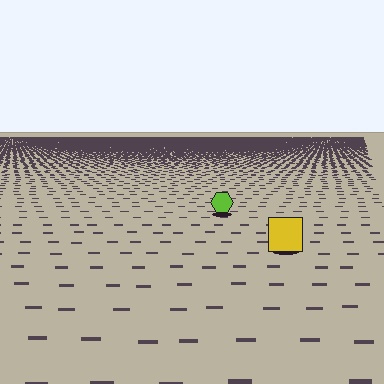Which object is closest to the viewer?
The yellow square is closest. The texture marks near it are larger and more spread out.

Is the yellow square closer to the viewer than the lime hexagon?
Yes. The yellow square is closer — you can tell from the texture gradient: the ground texture is coarser near it.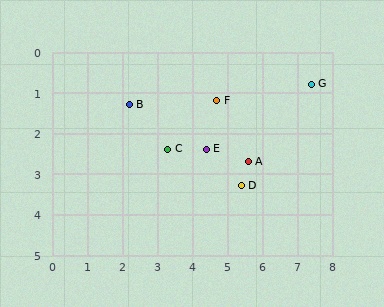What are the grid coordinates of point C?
Point C is at approximately (3.3, 2.4).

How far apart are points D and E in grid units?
Points D and E are about 1.3 grid units apart.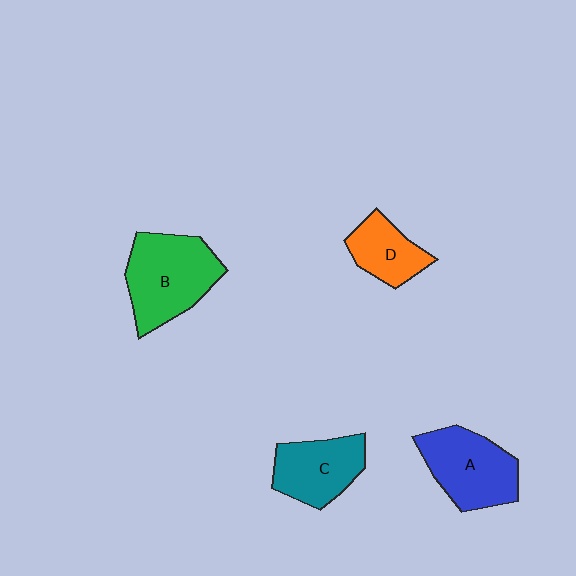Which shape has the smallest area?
Shape D (orange).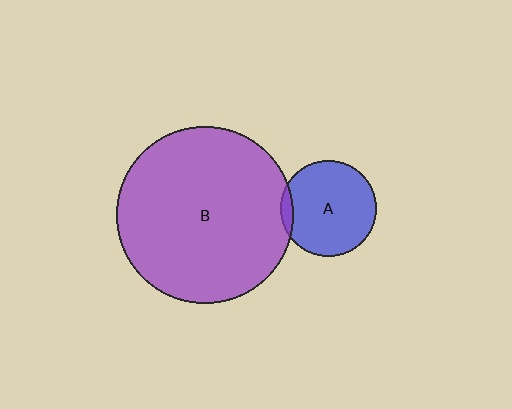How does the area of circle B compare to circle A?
Approximately 3.4 times.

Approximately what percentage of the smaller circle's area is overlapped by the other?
Approximately 5%.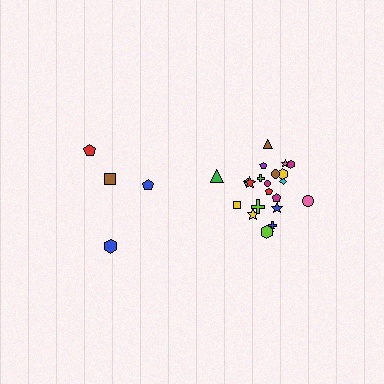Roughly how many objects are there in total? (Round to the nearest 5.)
Roughly 25 objects in total.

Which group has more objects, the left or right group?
The right group.